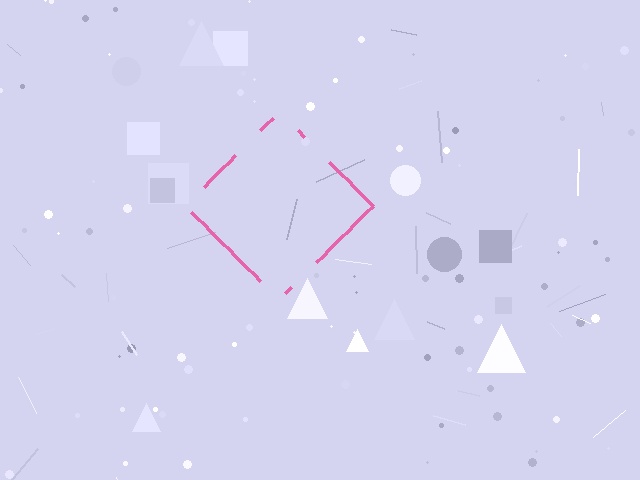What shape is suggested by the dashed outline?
The dashed outline suggests a diamond.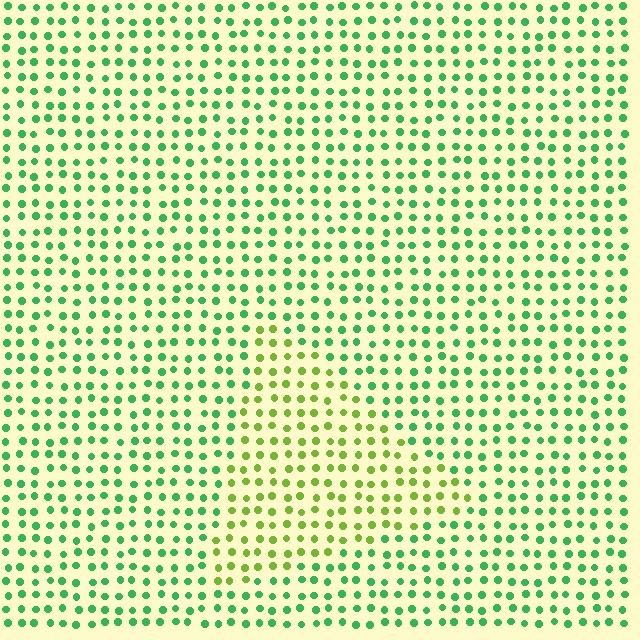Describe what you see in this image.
The image is filled with small green elements in a uniform arrangement. A triangle-shaped region is visible where the elements are tinted to a slightly different hue, forming a subtle color boundary.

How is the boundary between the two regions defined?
The boundary is defined purely by a slight shift in hue (about 46 degrees). Spacing, size, and orientation are identical on both sides.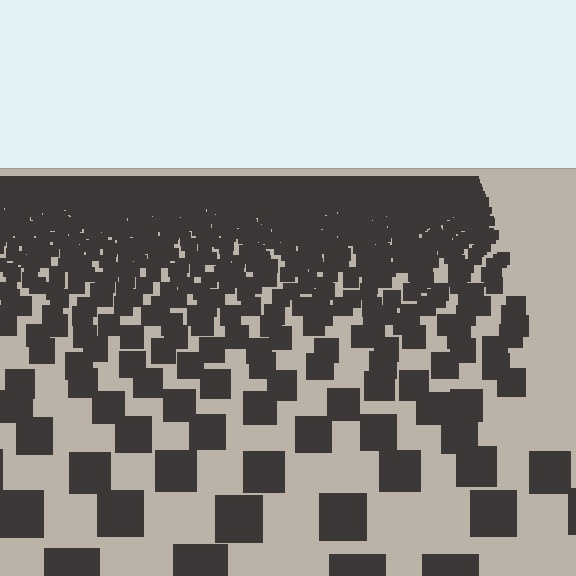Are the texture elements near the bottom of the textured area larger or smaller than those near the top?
Larger. Near the bottom, elements are closer to the viewer and appear at a bigger on-screen size.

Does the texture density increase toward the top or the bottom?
Density increases toward the top.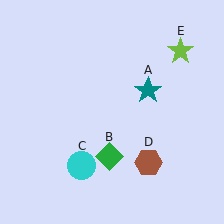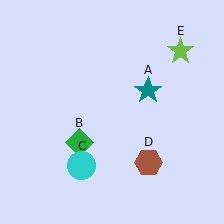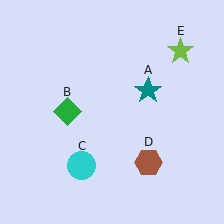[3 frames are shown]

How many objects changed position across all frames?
1 object changed position: green diamond (object B).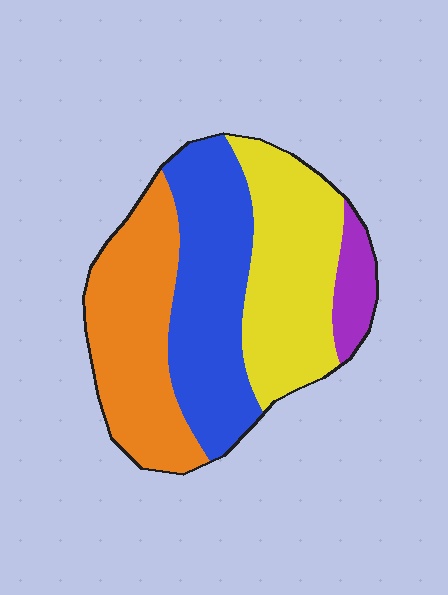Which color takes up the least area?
Purple, at roughly 5%.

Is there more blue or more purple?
Blue.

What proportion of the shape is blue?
Blue covers 32% of the shape.